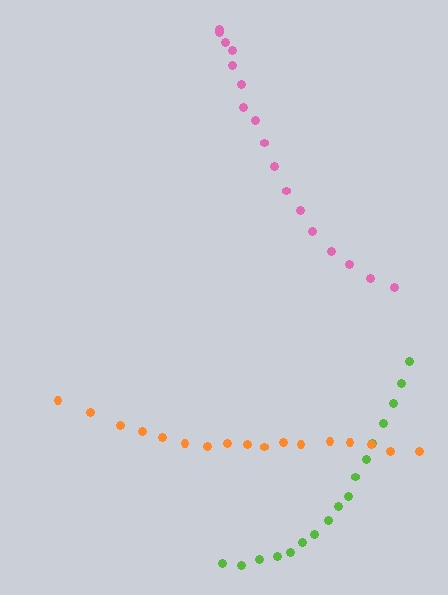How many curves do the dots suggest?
There are 3 distinct paths.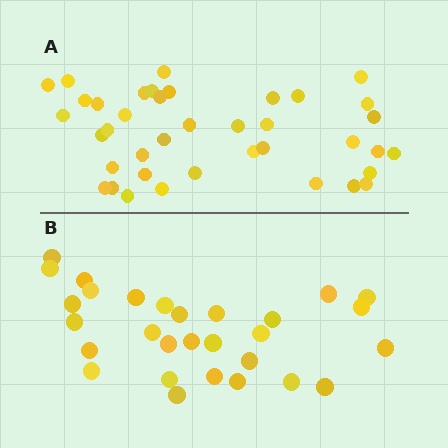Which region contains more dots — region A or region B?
Region A (the top region) has more dots.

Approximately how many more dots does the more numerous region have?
Region A has roughly 10 or so more dots than region B.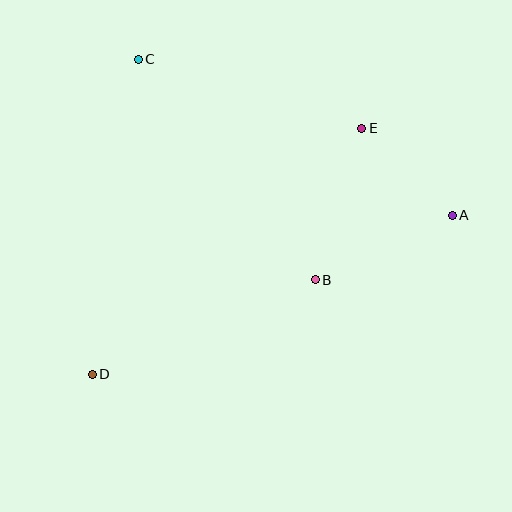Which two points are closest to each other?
Points A and E are closest to each other.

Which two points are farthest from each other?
Points A and D are farthest from each other.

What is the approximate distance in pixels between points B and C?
The distance between B and C is approximately 283 pixels.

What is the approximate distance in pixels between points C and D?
The distance between C and D is approximately 318 pixels.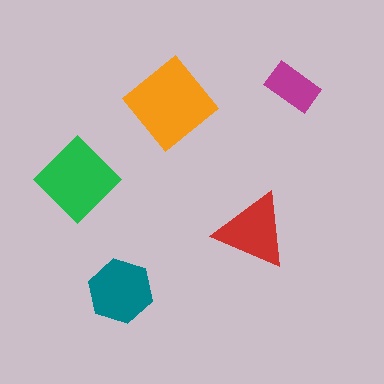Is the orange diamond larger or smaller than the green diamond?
Larger.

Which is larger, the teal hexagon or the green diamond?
The green diamond.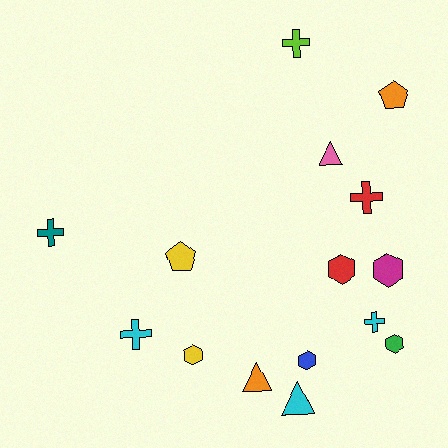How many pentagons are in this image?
There are 2 pentagons.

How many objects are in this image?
There are 15 objects.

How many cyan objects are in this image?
There are 3 cyan objects.